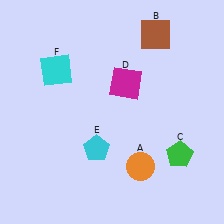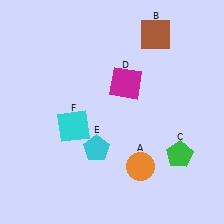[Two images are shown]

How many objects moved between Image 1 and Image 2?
1 object moved between the two images.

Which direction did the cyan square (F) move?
The cyan square (F) moved down.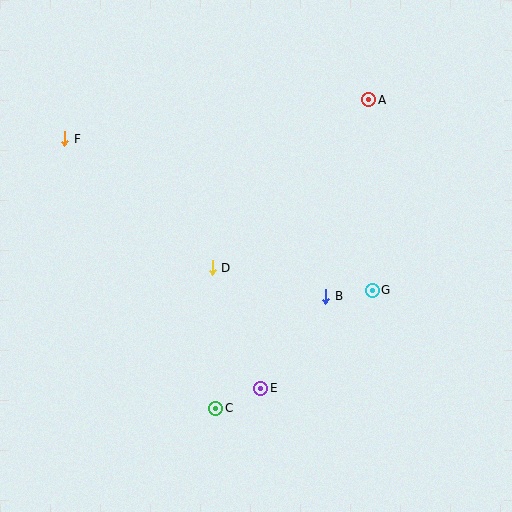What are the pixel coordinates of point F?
Point F is at (65, 139).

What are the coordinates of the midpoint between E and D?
The midpoint between E and D is at (237, 328).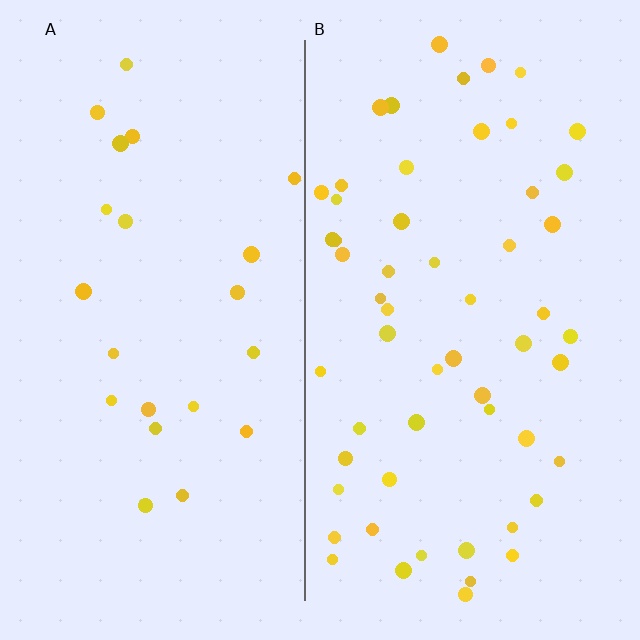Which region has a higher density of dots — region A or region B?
B (the right).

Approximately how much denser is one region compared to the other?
Approximately 2.5× — region B over region A.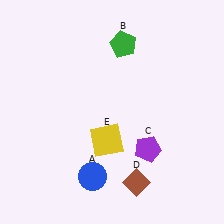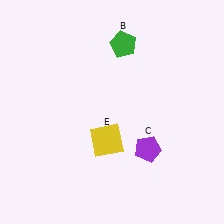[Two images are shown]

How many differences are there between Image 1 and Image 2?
There are 2 differences between the two images.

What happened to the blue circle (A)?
The blue circle (A) was removed in Image 2. It was in the bottom-left area of Image 1.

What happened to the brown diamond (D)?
The brown diamond (D) was removed in Image 2. It was in the bottom-right area of Image 1.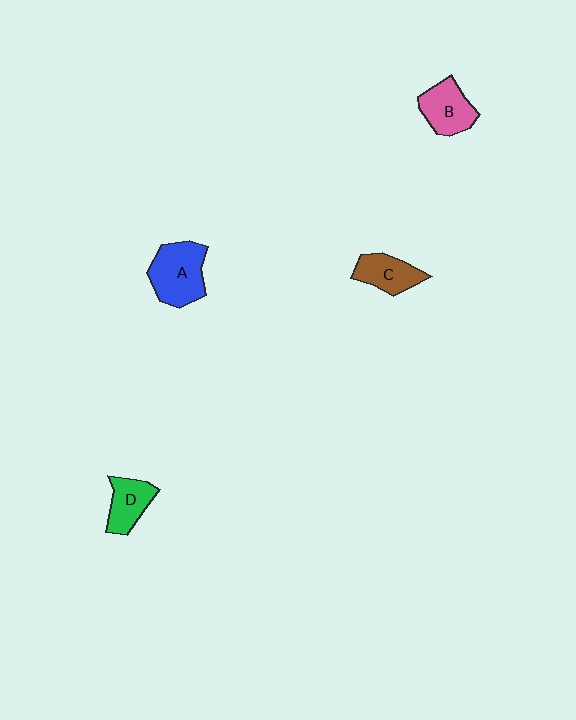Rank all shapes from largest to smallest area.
From largest to smallest: A (blue), B (pink), C (brown), D (green).